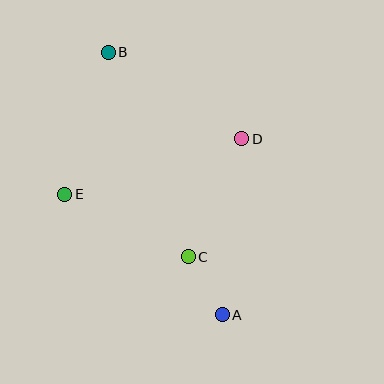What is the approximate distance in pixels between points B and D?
The distance between B and D is approximately 159 pixels.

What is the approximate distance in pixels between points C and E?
The distance between C and E is approximately 139 pixels.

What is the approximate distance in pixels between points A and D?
The distance between A and D is approximately 177 pixels.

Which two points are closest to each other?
Points A and C are closest to each other.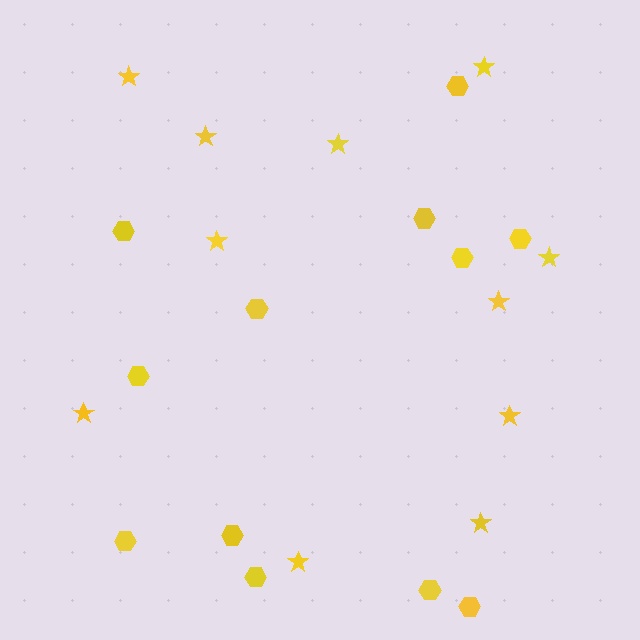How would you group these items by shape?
There are 2 groups: one group of hexagons (12) and one group of stars (11).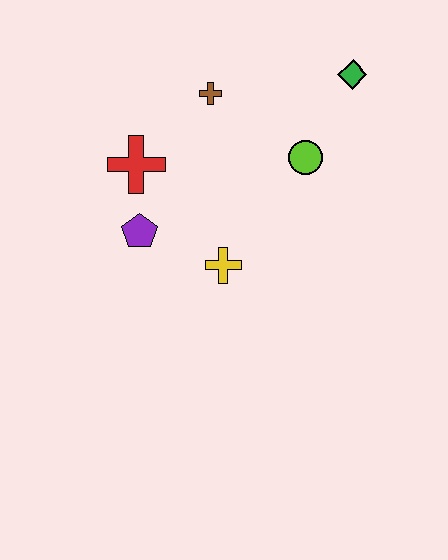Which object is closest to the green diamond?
The lime circle is closest to the green diamond.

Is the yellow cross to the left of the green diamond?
Yes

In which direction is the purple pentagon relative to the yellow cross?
The purple pentagon is to the left of the yellow cross.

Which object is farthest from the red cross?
The green diamond is farthest from the red cross.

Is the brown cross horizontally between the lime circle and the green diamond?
No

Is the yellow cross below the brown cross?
Yes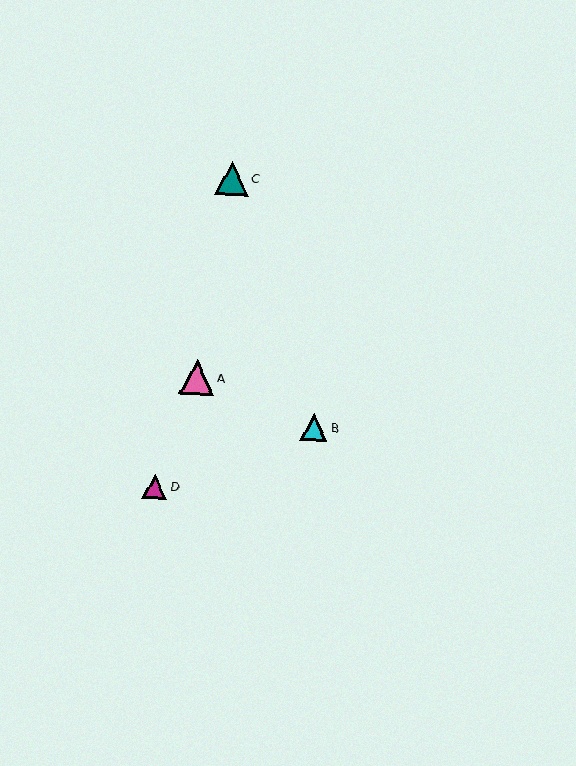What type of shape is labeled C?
Shape C is a teal triangle.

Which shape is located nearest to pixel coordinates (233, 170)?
The teal triangle (labeled C) at (232, 178) is nearest to that location.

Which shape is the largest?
The pink triangle (labeled A) is the largest.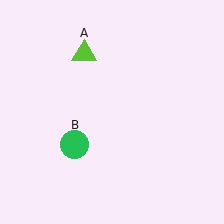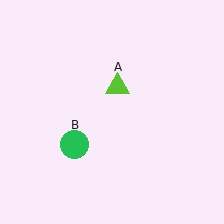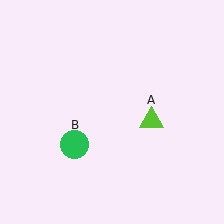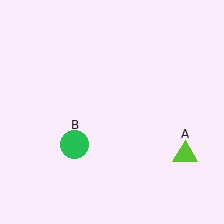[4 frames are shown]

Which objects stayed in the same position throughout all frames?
Green circle (object B) remained stationary.